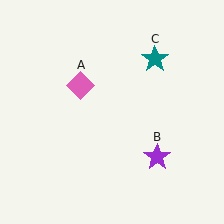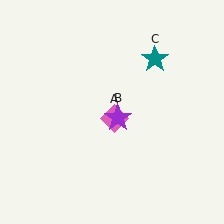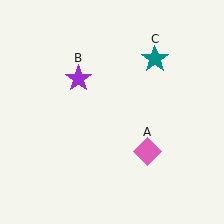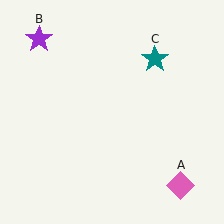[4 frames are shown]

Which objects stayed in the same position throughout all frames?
Teal star (object C) remained stationary.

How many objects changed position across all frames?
2 objects changed position: pink diamond (object A), purple star (object B).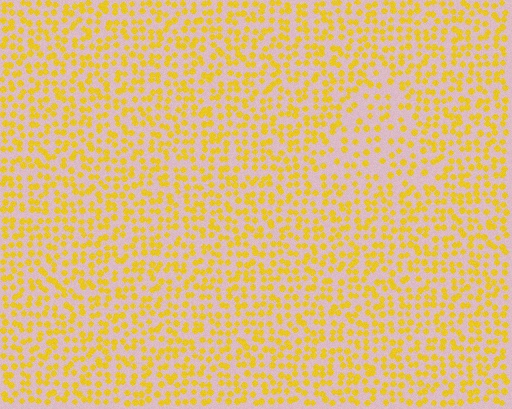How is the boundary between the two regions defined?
The boundary is defined by a change in element density (approximately 1.7x ratio). All elements are the same color, size, and shape.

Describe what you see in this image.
The image contains small yellow elements arranged at two different densities. A triangle-shaped region is visible where the elements are less densely packed than the surrounding area.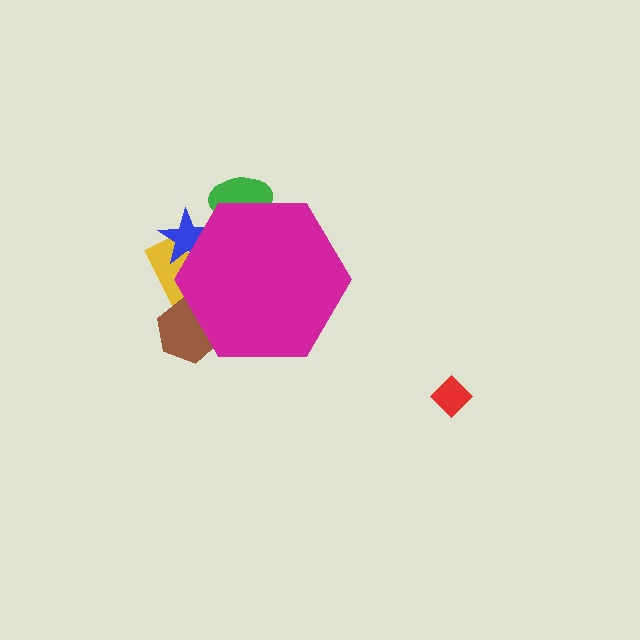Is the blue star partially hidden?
Yes, the blue star is partially hidden behind the magenta hexagon.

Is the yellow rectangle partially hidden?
Yes, the yellow rectangle is partially hidden behind the magenta hexagon.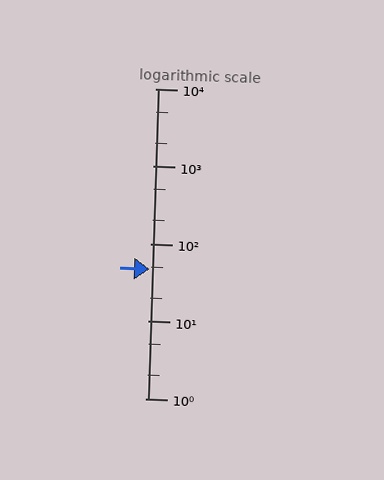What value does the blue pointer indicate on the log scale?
The pointer indicates approximately 47.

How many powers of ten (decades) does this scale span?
The scale spans 4 decades, from 1 to 10000.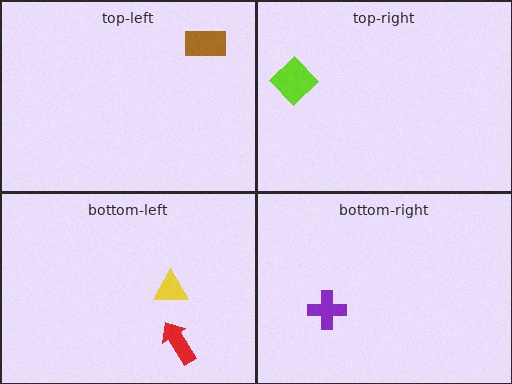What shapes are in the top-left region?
The brown rectangle.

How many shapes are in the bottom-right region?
1.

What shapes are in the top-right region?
The lime diamond.